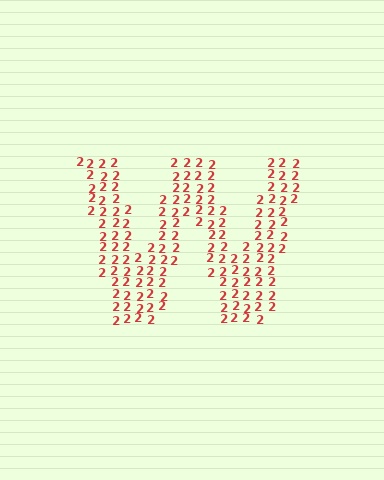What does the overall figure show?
The overall figure shows the letter W.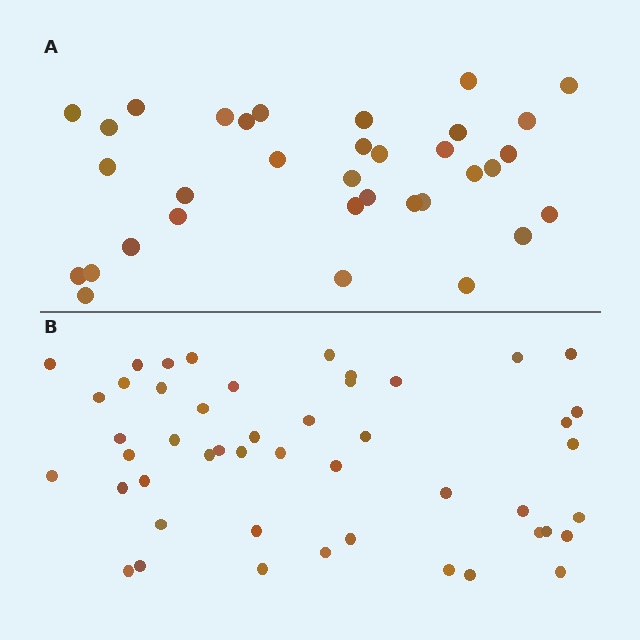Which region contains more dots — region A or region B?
Region B (the bottom region) has more dots.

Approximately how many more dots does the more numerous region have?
Region B has approximately 15 more dots than region A.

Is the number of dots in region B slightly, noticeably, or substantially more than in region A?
Region B has noticeably more, but not dramatically so. The ratio is roughly 1.4 to 1.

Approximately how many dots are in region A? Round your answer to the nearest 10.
About 30 dots. (The exact count is 34, which rounds to 30.)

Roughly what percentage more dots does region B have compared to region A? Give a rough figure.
About 40% more.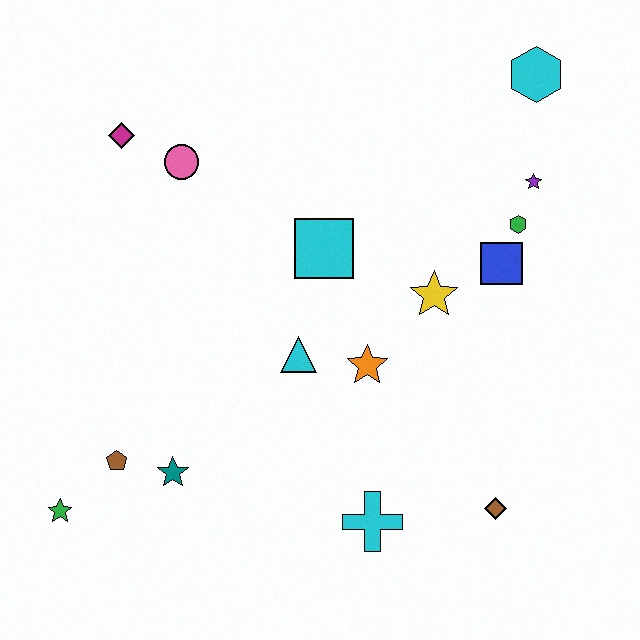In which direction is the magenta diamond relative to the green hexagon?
The magenta diamond is to the left of the green hexagon.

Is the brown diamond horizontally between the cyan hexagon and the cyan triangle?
Yes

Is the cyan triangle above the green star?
Yes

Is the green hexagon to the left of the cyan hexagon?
Yes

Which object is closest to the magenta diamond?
The pink circle is closest to the magenta diamond.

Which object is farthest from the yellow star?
The green star is farthest from the yellow star.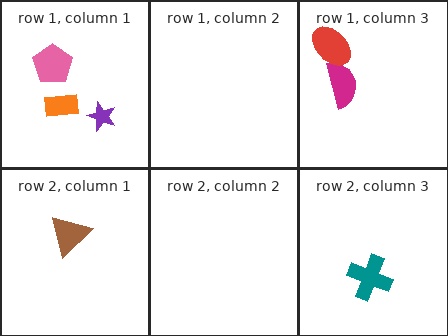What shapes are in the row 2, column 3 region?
The teal cross.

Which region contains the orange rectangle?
The row 1, column 1 region.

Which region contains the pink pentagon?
The row 1, column 1 region.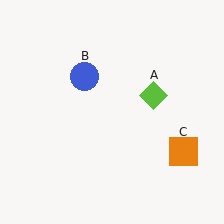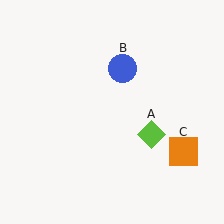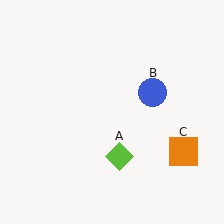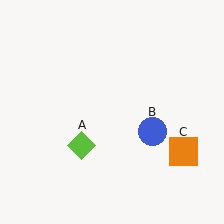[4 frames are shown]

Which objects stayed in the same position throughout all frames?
Orange square (object C) remained stationary.